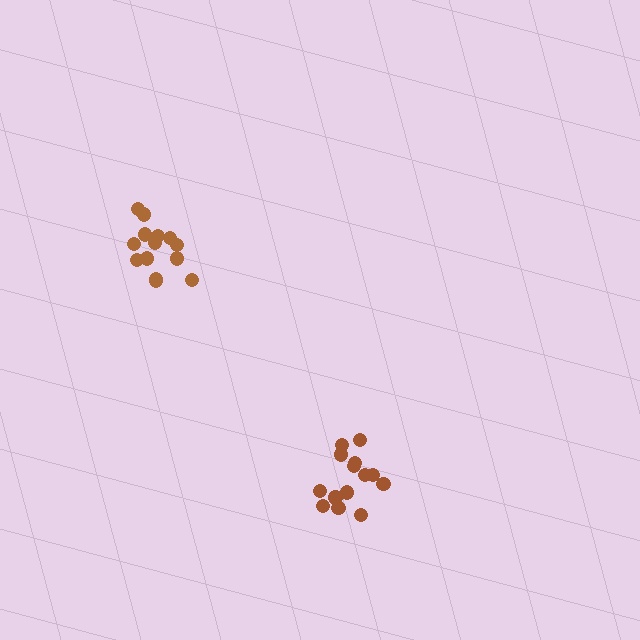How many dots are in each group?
Group 1: 14 dots, Group 2: 14 dots (28 total).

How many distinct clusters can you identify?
There are 2 distinct clusters.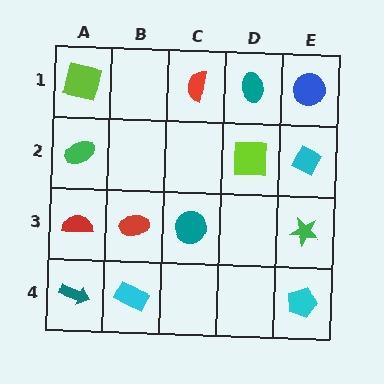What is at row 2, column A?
A green ellipse.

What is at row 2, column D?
A lime square.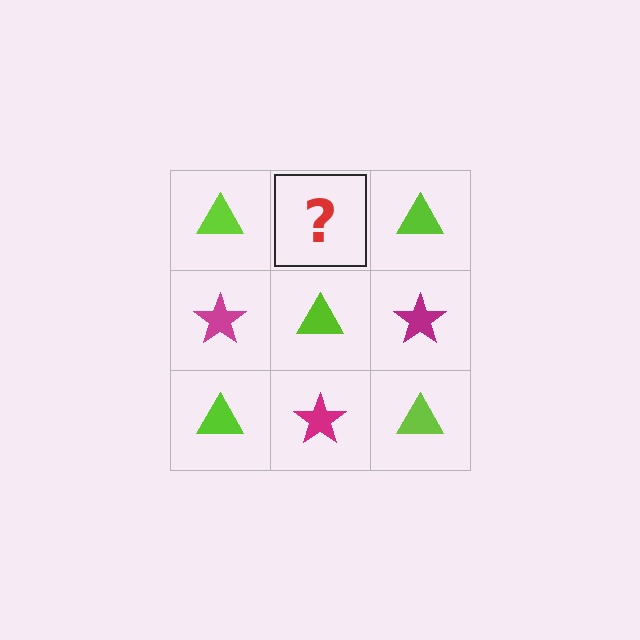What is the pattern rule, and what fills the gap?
The rule is that it alternates lime triangle and magenta star in a checkerboard pattern. The gap should be filled with a magenta star.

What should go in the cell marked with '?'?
The missing cell should contain a magenta star.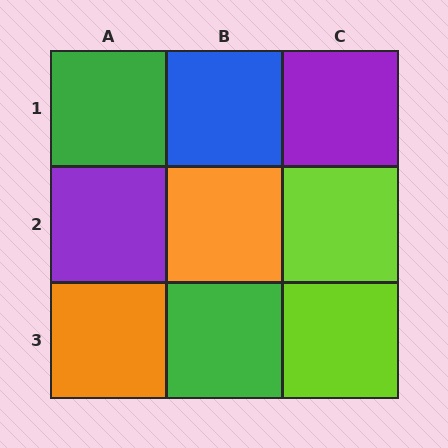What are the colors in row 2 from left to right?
Purple, orange, lime.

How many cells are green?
2 cells are green.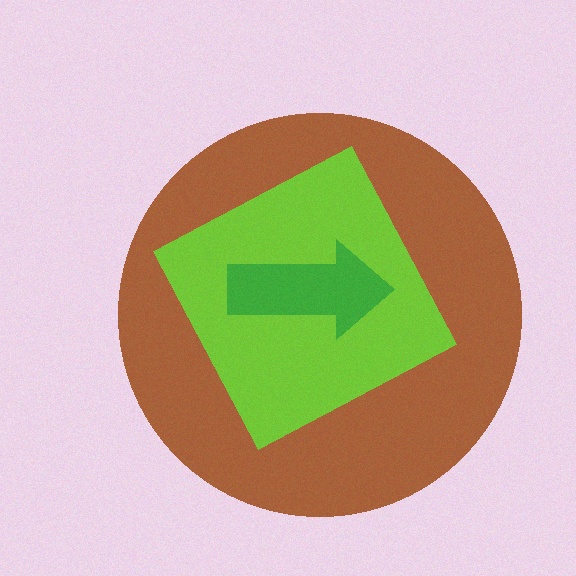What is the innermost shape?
The green arrow.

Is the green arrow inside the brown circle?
Yes.